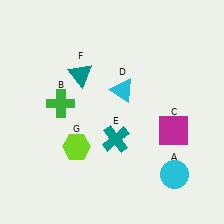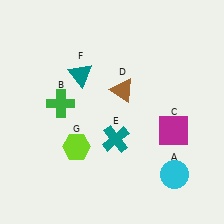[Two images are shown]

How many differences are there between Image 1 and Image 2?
There is 1 difference between the two images.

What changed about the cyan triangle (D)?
In Image 1, D is cyan. In Image 2, it changed to brown.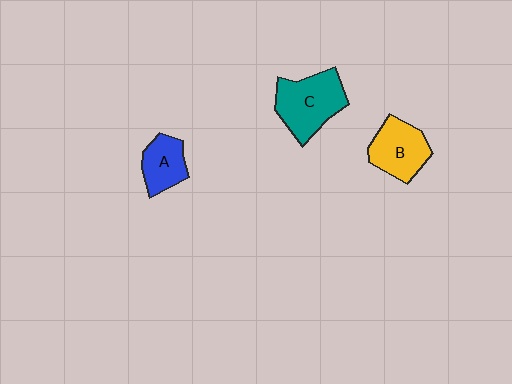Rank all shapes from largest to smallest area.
From largest to smallest: C (teal), B (yellow), A (blue).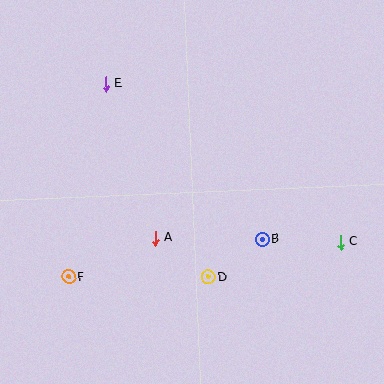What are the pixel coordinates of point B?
Point B is at (262, 239).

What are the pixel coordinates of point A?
Point A is at (155, 238).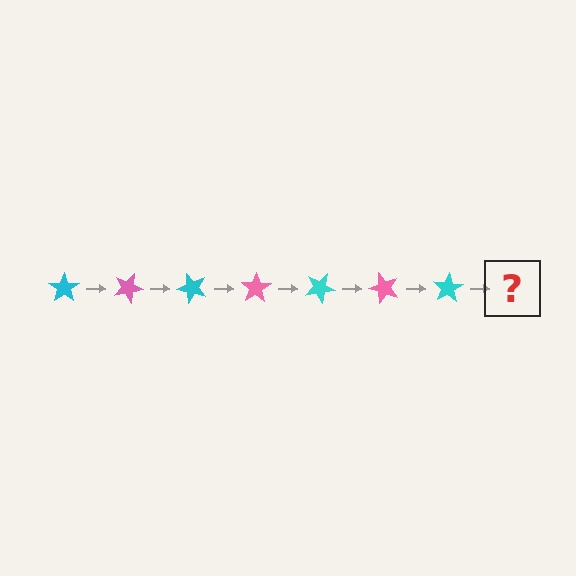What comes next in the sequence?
The next element should be a pink star, rotated 175 degrees from the start.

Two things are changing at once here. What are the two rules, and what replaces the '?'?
The two rules are that it rotates 25 degrees each step and the color cycles through cyan and pink. The '?' should be a pink star, rotated 175 degrees from the start.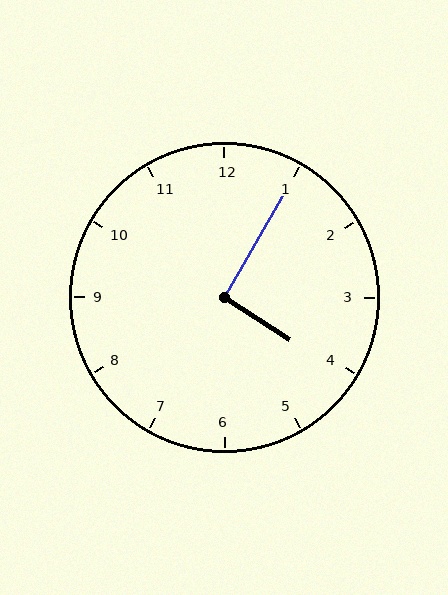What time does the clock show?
4:05.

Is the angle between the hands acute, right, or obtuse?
It is right.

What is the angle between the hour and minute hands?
Approximately 92 degrees.